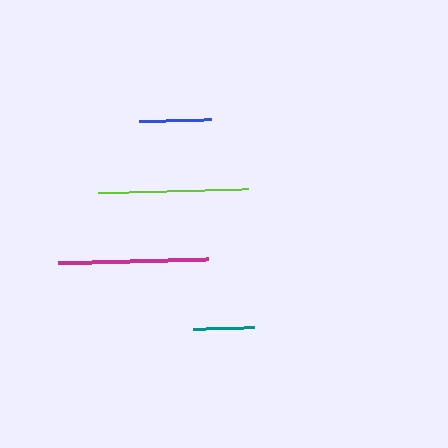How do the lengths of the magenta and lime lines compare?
The magenta and lime lines are approximately the same length.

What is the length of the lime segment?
The lime segment is approximately 150 pixels long.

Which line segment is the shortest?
The teal line is the shortest at approximately 62 pixels.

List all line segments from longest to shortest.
From longest to shortest: magenta, lime, blue, teal.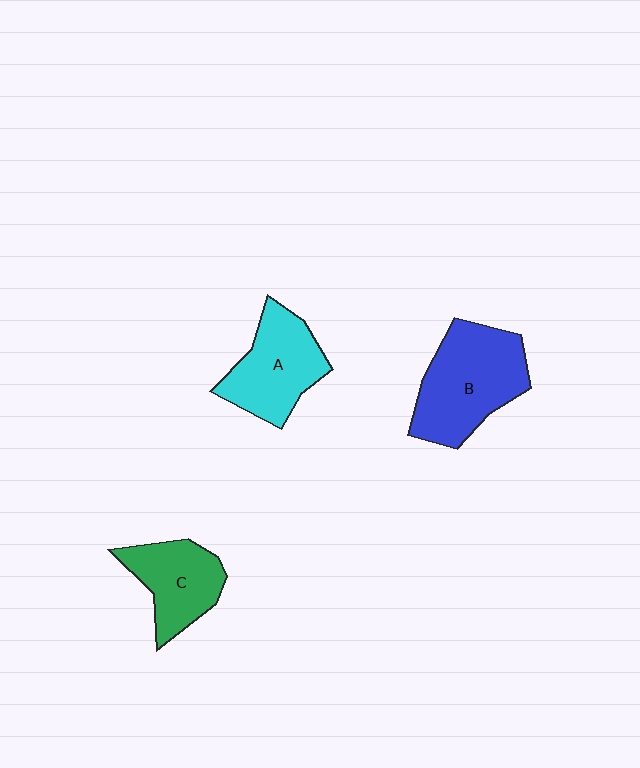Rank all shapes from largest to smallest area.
From largest to smallest: B (blue), A (cyan), C (green).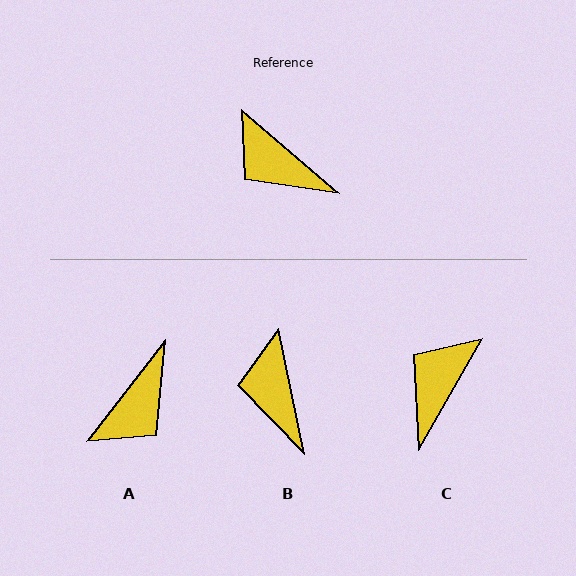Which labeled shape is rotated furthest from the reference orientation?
A, about 93 degrees away.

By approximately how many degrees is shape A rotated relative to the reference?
Approximately 93 degrees counter-clockwise.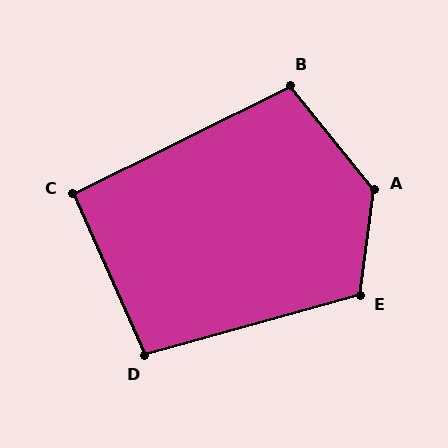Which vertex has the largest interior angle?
A, at approximately 134 degrees.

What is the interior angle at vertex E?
Approximately 113 degrees (obtuse).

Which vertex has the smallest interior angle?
C, at approximately 93 degrees.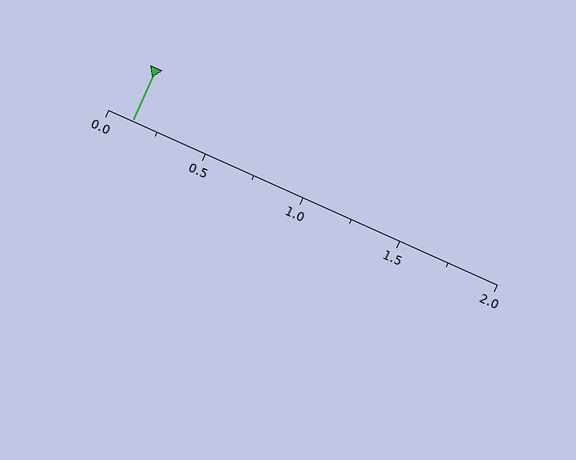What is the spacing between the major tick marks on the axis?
The major ticks are spaced 0.5 apart.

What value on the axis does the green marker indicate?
The marker indicates approximately 0.12.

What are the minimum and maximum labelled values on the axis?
The axis runs from 0.0 to 2.0.